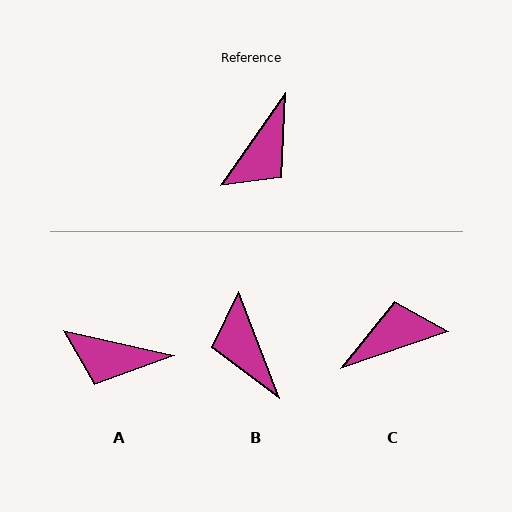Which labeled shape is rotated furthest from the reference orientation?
C, about 144 degrees away.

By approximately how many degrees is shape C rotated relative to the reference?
Approximately 144 degrees counter-clockwise.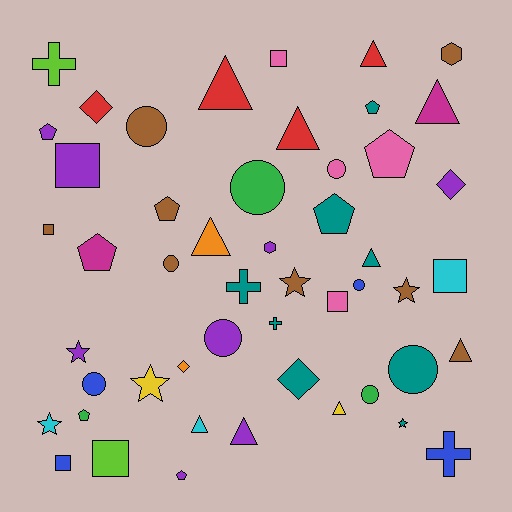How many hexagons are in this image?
There are 2 hexagons.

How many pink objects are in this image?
There are 4 pink objects.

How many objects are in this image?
There are 50 objects.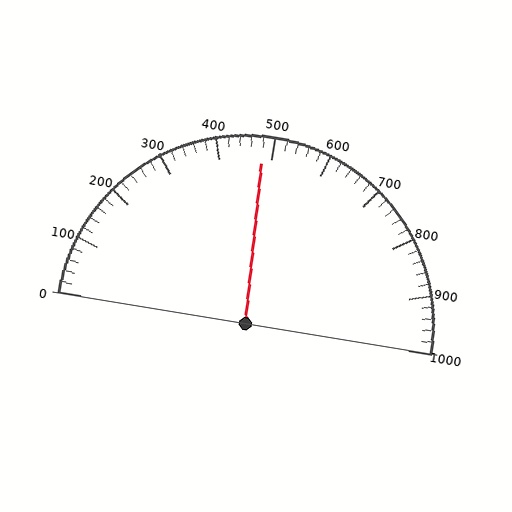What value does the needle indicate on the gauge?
The needle indicates approximately 480.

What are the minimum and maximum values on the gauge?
The gauge ranges from 0 to 1000.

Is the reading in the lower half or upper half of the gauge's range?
The reading is in the lower half of the range (0 to 1000).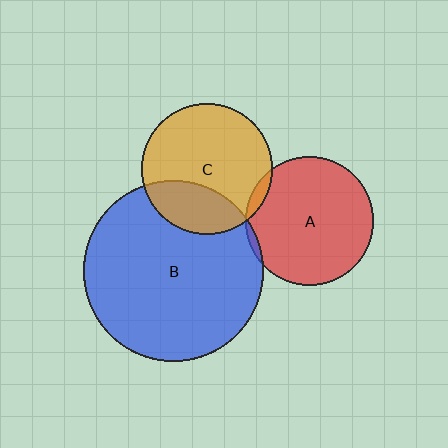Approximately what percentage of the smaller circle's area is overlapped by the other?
Approximately 5%.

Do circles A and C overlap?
Yes.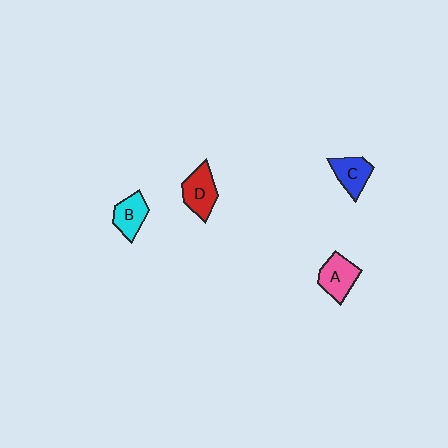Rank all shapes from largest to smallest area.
From largest to smallest: D (red), A (pink), C (blue), B (cyan).